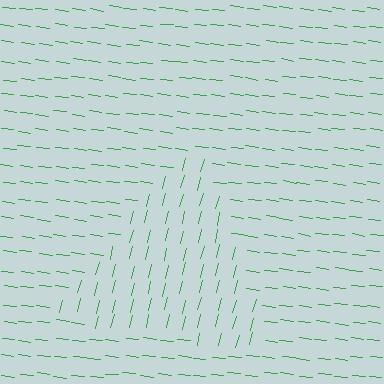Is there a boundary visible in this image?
Yes, there is a texture boundary formed by a change in line orientation.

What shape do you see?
I see a triangle.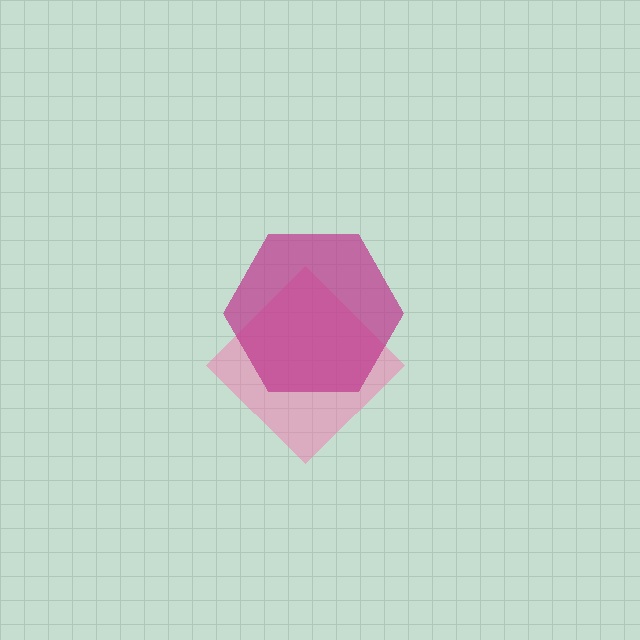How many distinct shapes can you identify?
There are 2 distinct shapes: a pink diamond, a magenta hexagon.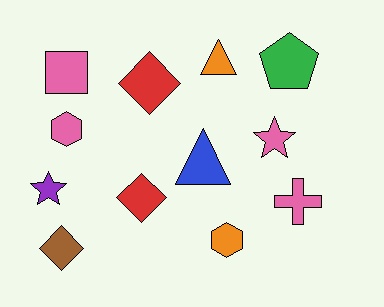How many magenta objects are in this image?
There are no magenta objects.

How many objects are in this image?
There are 12 objects.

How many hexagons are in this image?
There are 2 hexagons.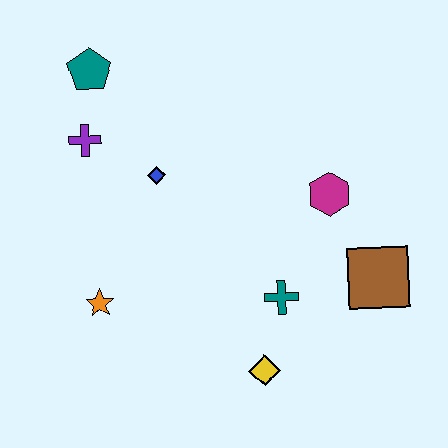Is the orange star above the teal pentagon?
No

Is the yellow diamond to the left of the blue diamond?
No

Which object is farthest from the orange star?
The brown square is farthest from the orange star.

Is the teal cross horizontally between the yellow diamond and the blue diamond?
No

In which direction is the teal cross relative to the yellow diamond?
The teal cross is above the yellow diamond.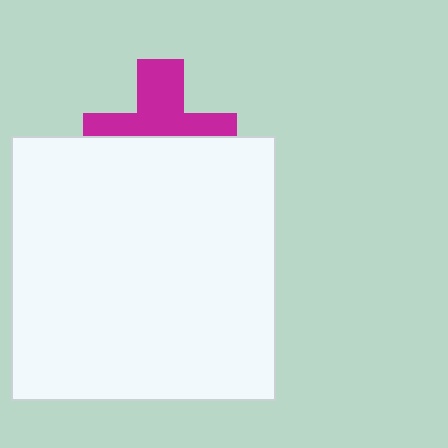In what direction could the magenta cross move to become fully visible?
The magenta cross could move up. That would shift it out from behind the white square entirely.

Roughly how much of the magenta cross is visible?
About half of it is visible (roughly 49%).